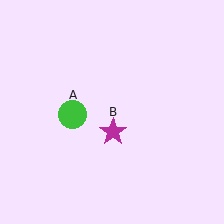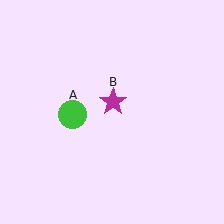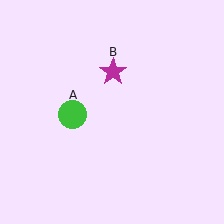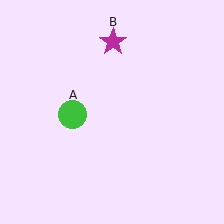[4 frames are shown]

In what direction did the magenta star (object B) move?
The magenta star (object B) moved up.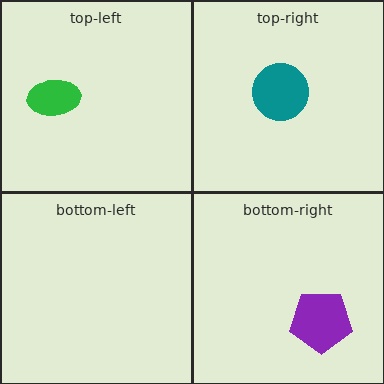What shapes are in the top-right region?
The teal circle.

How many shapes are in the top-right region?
1.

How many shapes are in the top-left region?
1.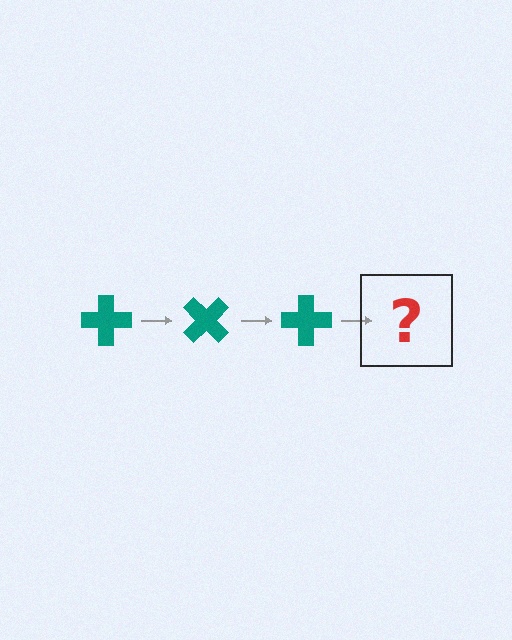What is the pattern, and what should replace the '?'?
The pattern is that the cross rotates 45 degrees each step. The '?' should be a teal cross rotated 135 degrees.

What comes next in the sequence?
The next element should be a teal cross rotated 135 degrees.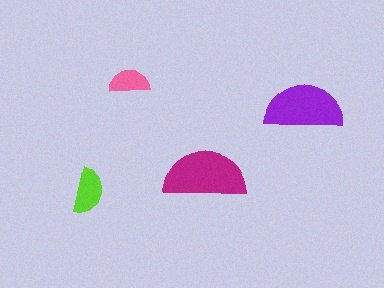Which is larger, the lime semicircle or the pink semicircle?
The lime one.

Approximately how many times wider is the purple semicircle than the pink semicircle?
About 2 times wider.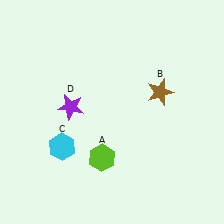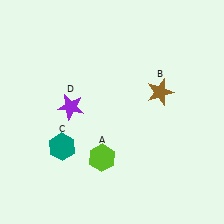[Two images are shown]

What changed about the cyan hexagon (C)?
In Image 1, C is cyan. In Image 2, it changed to teal.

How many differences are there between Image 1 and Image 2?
There is 1 difference between the two images.